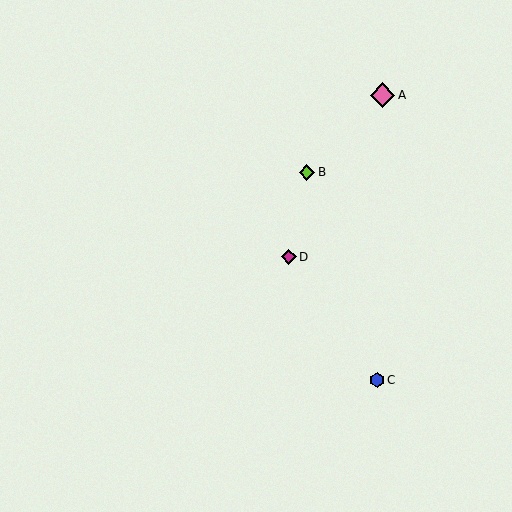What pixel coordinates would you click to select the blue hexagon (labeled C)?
Click at (377, 380) to select the blue hexagon C.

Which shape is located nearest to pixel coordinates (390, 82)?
The pink diamond (labeled A) at (382, 95) is nearest to that location.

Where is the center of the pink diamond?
The center of the pink diamond is at (382, 95).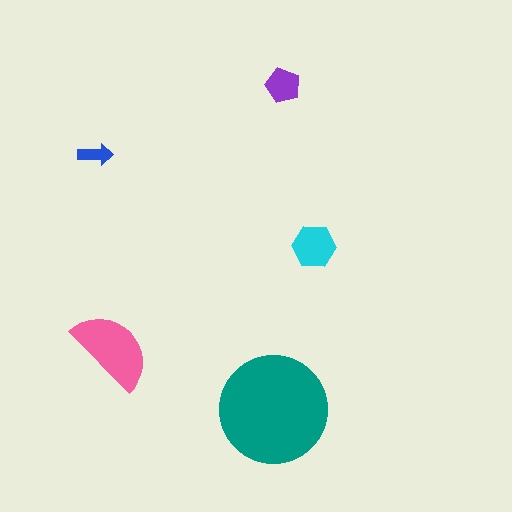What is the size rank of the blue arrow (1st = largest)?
5th.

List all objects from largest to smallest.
The teal circle, the pink semicircle, the cyan hexagon, the purple pentagon, the blue arrow.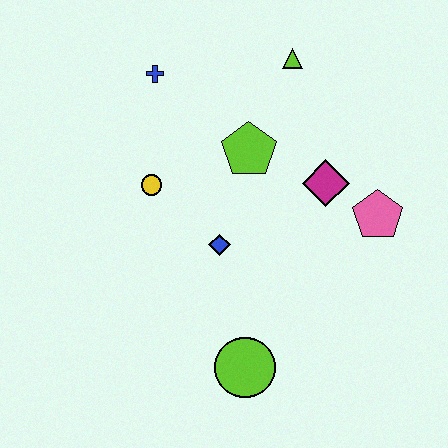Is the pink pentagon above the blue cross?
No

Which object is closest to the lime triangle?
The lime pentagon is closest to the lime triangle.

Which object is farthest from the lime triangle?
The lime circle is farthest from the lime triangle.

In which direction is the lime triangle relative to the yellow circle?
The lime triangle is to the right of the yellow circle.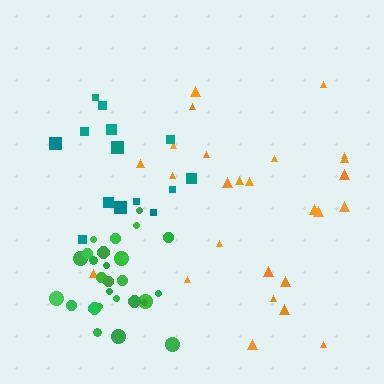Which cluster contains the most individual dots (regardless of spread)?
Green (28).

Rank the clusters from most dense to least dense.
green, teal, orange.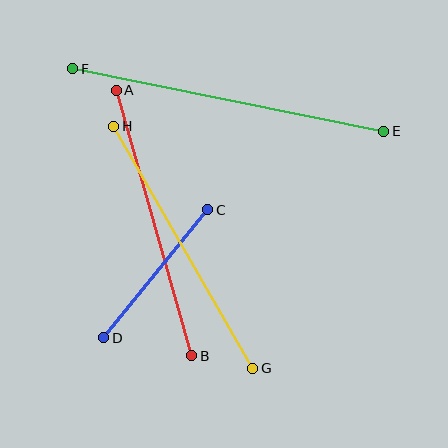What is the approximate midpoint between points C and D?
The midpoint is at approximately (156, 274) pixels.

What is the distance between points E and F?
The distance is approximately 317 pixels.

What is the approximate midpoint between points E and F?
The midpoint is at approximately (228, 100) pixels.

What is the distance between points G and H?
The distance is approximately 279 pixels.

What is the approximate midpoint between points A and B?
The midpoint is at approximately (154, 223) pixels.